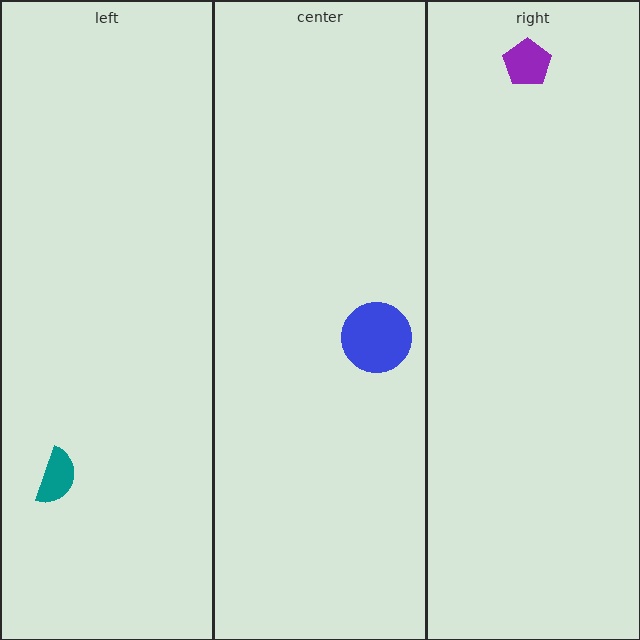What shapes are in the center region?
The blue circle.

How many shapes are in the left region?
1.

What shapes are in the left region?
The teal semicircle.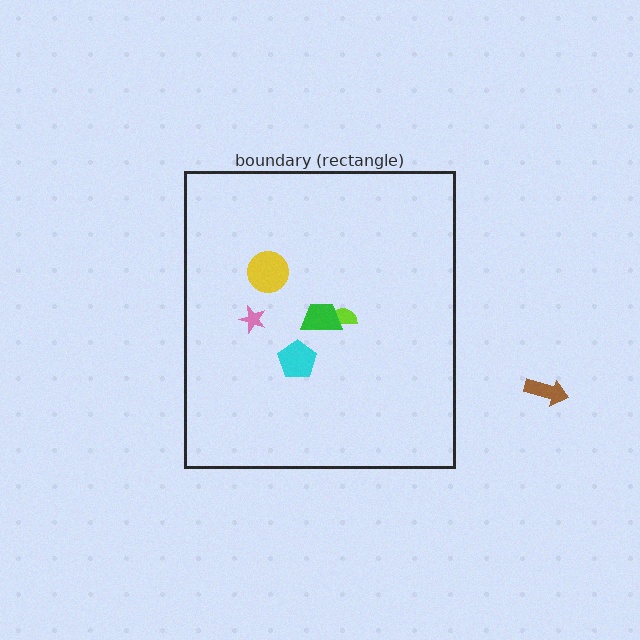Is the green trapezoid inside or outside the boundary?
Inside.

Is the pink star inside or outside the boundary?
Inside.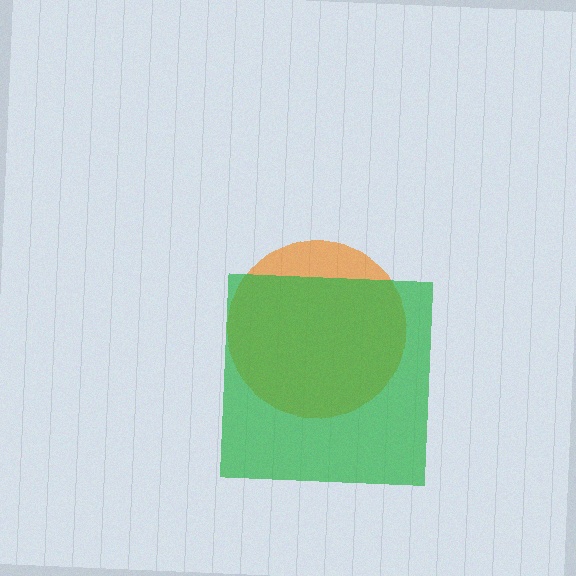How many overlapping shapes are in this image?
There are 2 overlapping shapes in the image.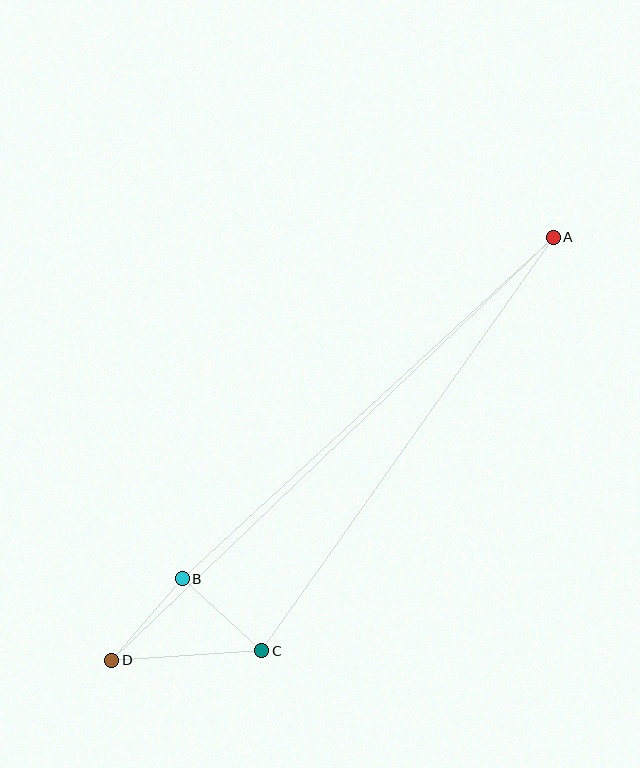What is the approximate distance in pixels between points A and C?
The distance between A and C is approximately 506 pixels.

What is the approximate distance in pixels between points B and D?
The distance between B and D is approximately 108 pixels.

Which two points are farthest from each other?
Points A and D are farthest from each other.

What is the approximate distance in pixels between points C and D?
The distance between C and D is approximately 150 pixels.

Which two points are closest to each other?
Points B and C are closest to each other.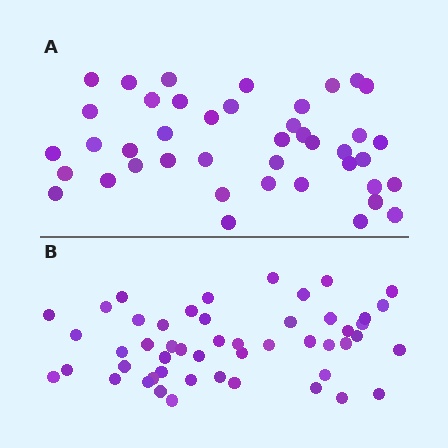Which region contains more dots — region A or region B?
Region B (the bottom region) has more dots.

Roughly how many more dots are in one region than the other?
Region B has roughly 8 or so more dots than region A.